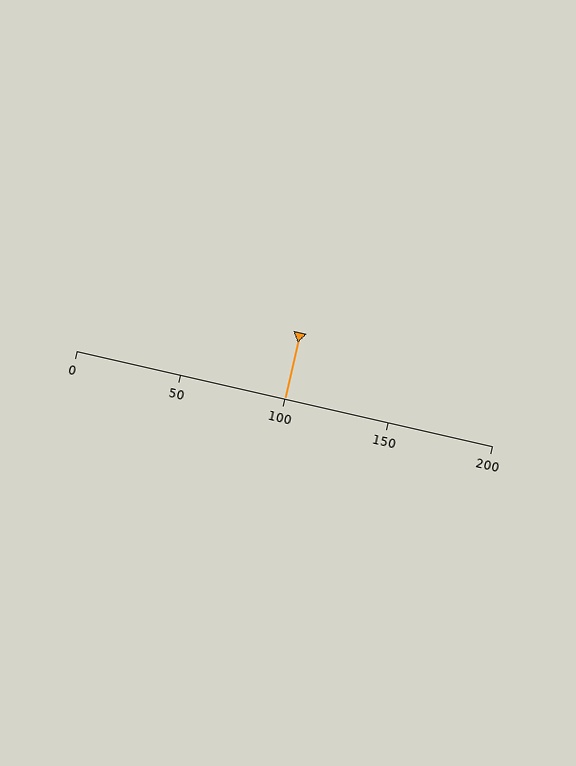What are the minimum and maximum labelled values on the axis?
The axis runs from 0 to 200.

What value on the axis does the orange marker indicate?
The marker indicates approximately 100.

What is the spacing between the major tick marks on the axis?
The major ticks are spaced 50 apart.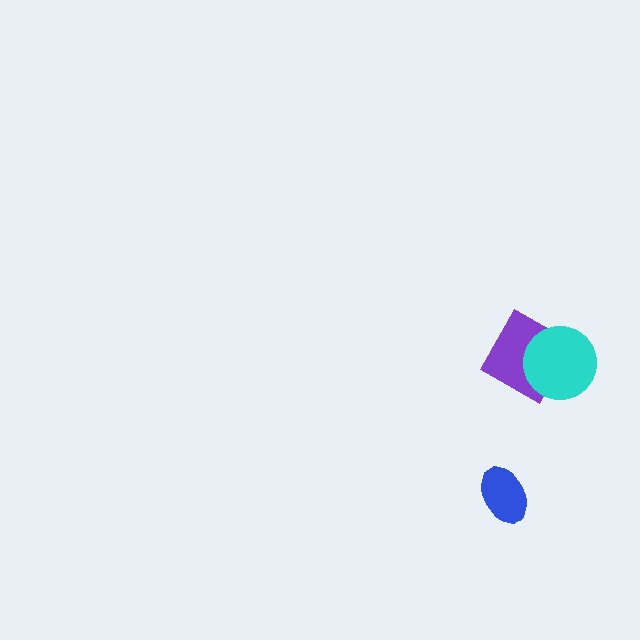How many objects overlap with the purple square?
1 object overlaps with the purple square.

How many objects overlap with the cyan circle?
1 object overlaps with the cyan circle.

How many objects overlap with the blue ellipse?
0 objects overlap with the blue ellipse.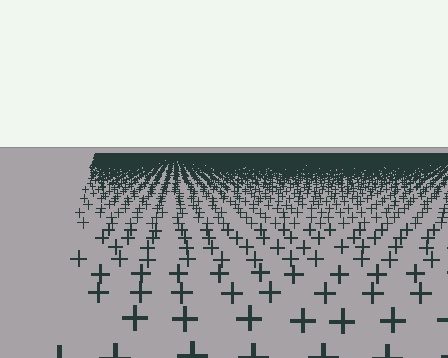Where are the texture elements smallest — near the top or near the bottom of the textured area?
Near the top.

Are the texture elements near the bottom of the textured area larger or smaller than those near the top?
Larger. Near the bottom, elements are closer to the viewer and appear at a bigger on-screen size.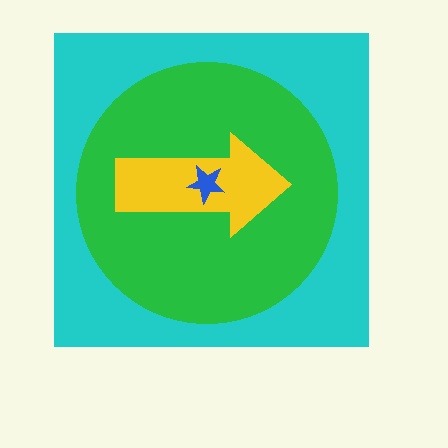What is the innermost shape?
The blue star.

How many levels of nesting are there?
4.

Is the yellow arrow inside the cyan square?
Yes.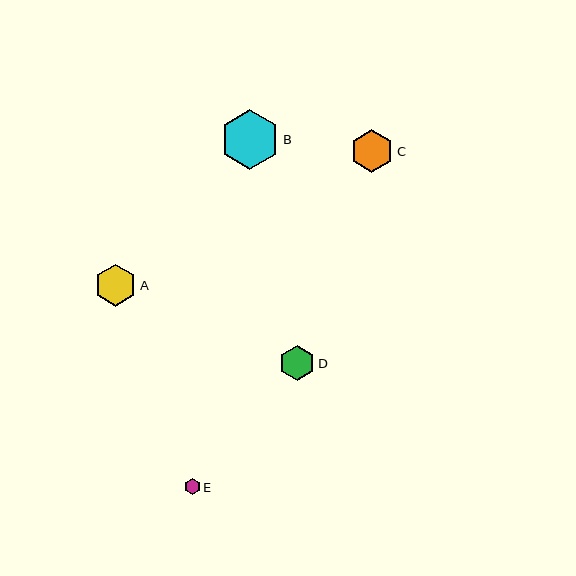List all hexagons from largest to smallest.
From largest to smallest: B, C, A, D, E.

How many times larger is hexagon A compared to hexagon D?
Hexagon A is approximately 1.2 times the size of hexagon D.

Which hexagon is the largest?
Hexagon B is the largest with a size of approximately 59 pixels.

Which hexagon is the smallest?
Hexagon E is the smallest with a size of approximately 15 pixels.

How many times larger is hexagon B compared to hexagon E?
Hexagon B is approximately 3.9 times the size of hexagon E.